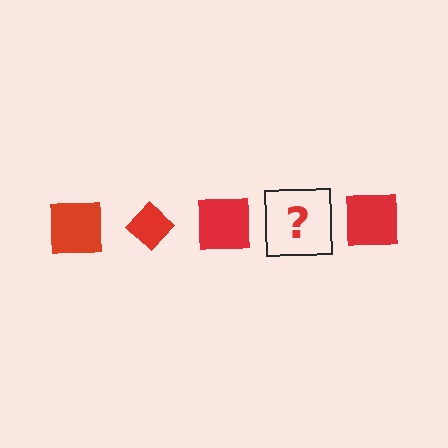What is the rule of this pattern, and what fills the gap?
The rule is that the pattern cycles through square, diamond shapes in red. The gap should be filled with a red diamond.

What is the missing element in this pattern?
The missing element is a red diamond.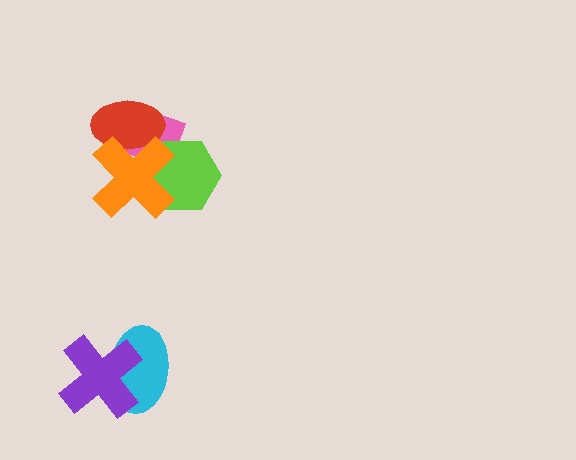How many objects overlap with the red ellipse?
2 objects overlap with the red ellipse.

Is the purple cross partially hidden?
No, no other shape covers it.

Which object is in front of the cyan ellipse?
The purple cross is in front of the cyan ellipse.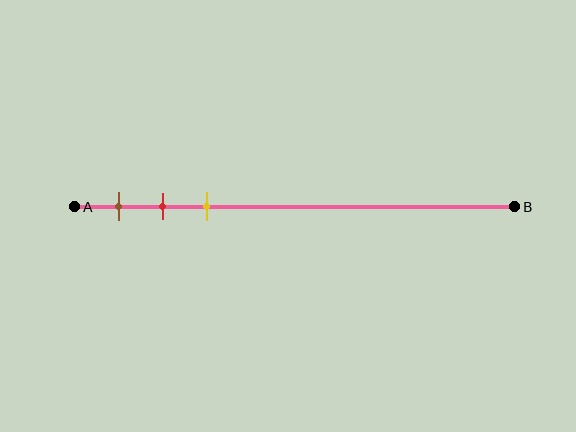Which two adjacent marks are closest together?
The red and yellow marks are the closest adjacent pair.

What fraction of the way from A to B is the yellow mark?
The yellow mark is approximately 30% (0.3) of the way from A to B.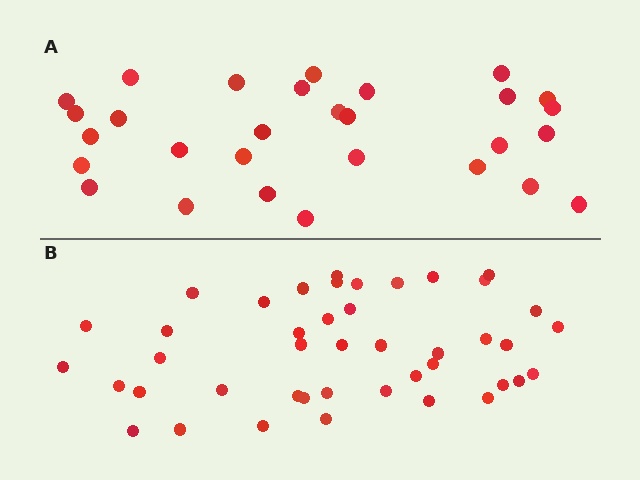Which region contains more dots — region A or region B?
Region B (the bottom region) has more dots.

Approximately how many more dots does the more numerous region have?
Region B has approximately 15 more dots than region A.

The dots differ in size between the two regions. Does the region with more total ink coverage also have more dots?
No. Region A has more total ink coverage because its dots are larger, but region B actually contains more individual dots. Total area can be misleading — the number of items is what matters here.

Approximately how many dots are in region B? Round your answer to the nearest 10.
About 40 dots. (The exact count is 43, which rounds to 40.)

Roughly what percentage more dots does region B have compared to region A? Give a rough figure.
About 50% more.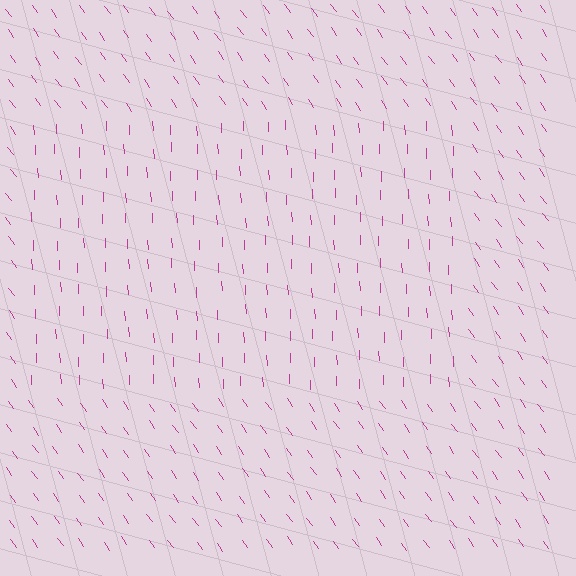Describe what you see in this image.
The image is filled with small magenta line segments. A rectangle region in the image has lines oriented differently from the surrounding lines, creating a visible texture boundary.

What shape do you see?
I see a rectangle.